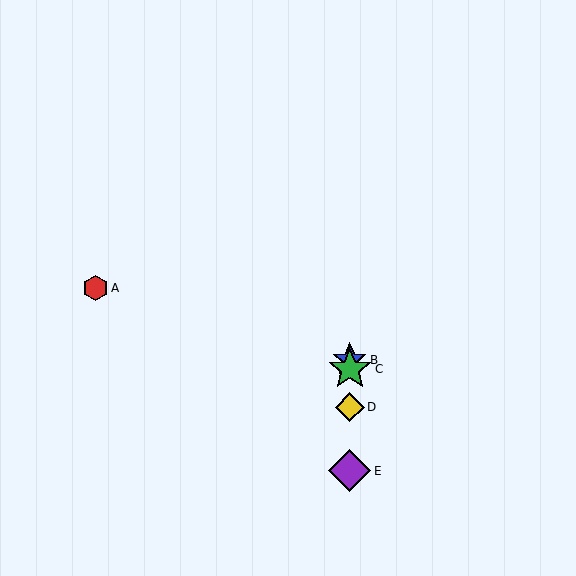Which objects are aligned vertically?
Objects B, C, D, E are aligned vertically.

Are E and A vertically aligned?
No, E is at x≈350 and A is at x≈95.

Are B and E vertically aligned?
Yes, both are at x≈350.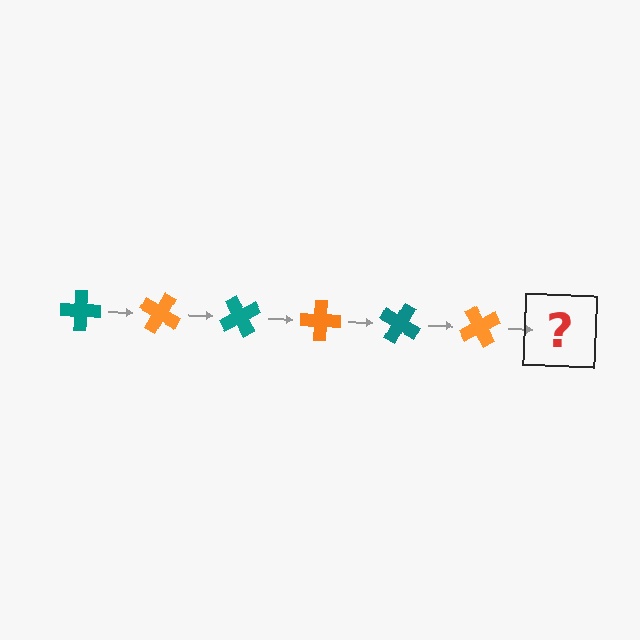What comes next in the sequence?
The next element should be a teal cross, rotated 180 degrees from the start.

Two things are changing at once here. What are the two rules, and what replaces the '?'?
The two rules are that it rotates 30 degrees each step and the color cycles through teal and orange. The '?' should be a teal cross, rotated 180 degrees from the start.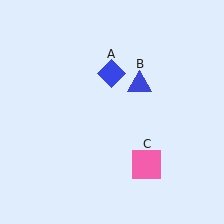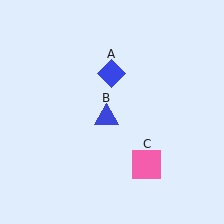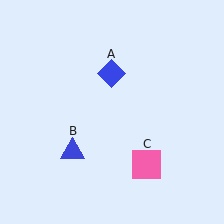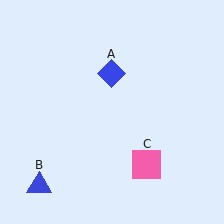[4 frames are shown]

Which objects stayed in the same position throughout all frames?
Blue diamond (object A) and pink square (object C) remained stationary.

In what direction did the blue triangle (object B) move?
The blue triangle (object B) moved down and to the left.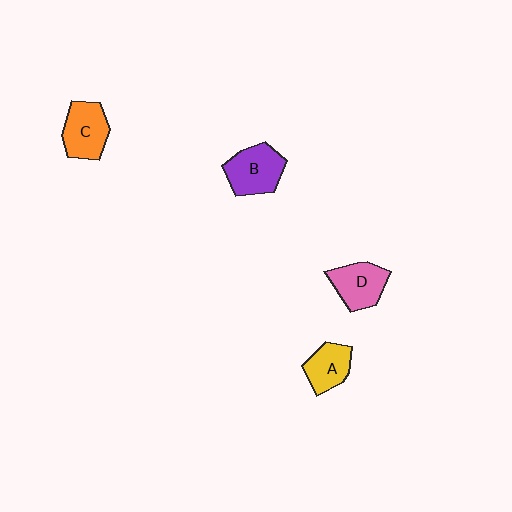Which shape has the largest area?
Shape B (purple).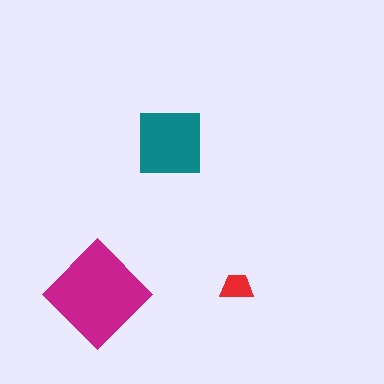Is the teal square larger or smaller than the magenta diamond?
Smaller.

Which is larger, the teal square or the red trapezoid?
The teal square.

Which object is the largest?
The magenta diamond.